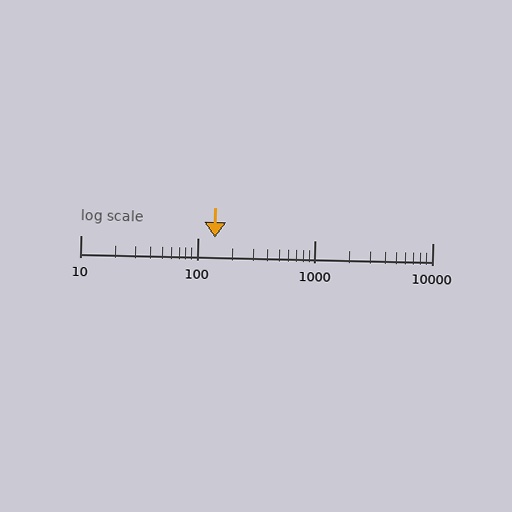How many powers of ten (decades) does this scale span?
The scale spans 3 decades, from 10 to 10000.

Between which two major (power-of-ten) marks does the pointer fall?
The pointer is between 100 and 1000.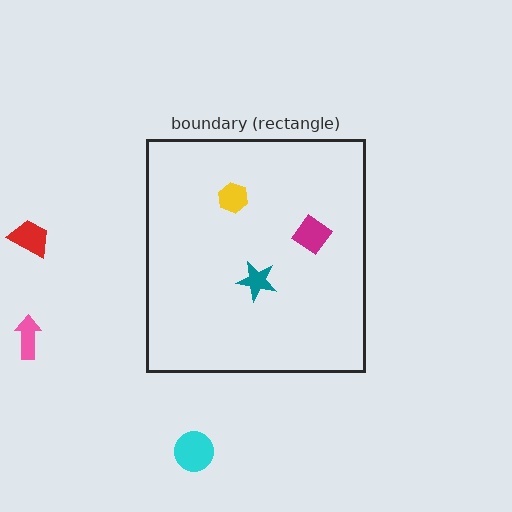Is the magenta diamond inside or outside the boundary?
Inside.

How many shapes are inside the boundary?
3 inside, 3 outside.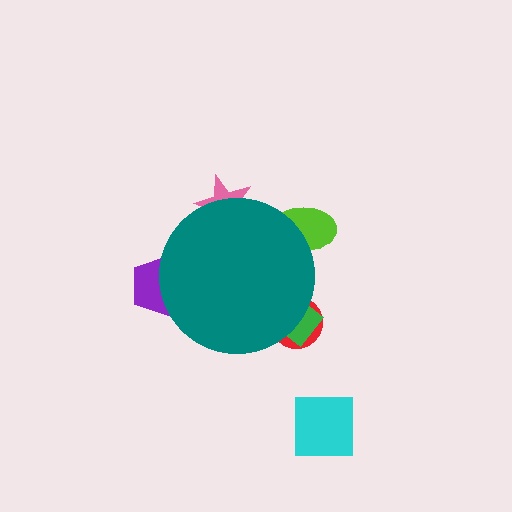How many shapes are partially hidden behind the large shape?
5 shapes are partially hidden.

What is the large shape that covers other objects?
A teal circle.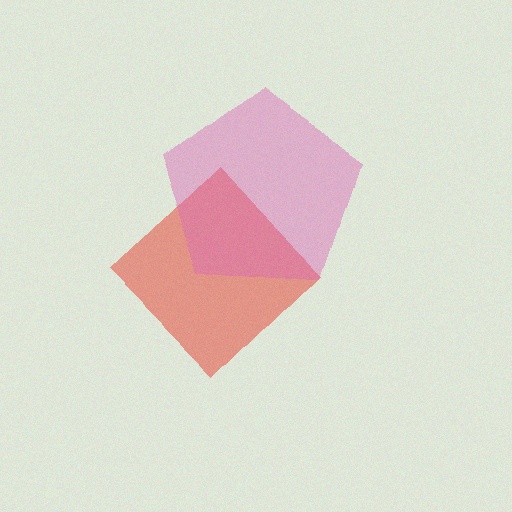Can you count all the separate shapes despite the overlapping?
Yes, there are 2 separate shapes.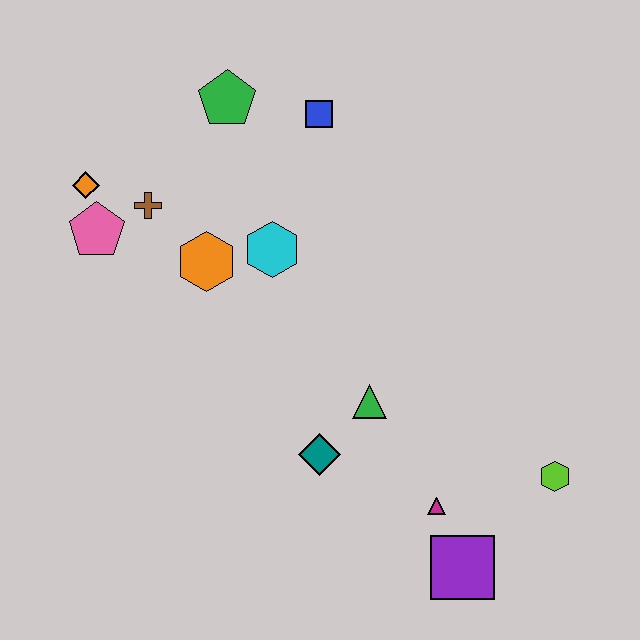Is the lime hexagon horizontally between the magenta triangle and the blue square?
No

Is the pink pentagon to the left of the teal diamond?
Yes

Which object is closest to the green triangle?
The teal diamond is closest to the green triangle.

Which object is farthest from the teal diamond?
The green pentagon is farthest from the teal diamond.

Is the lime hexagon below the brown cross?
Yes